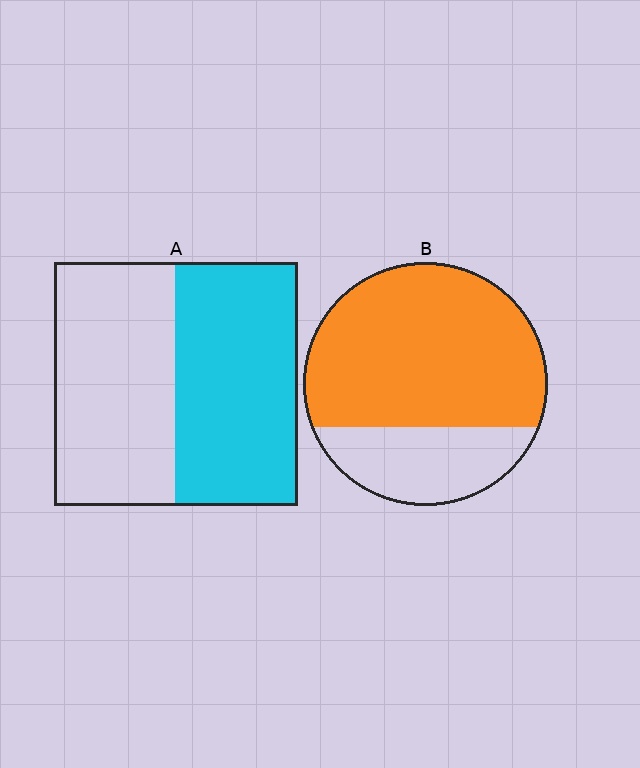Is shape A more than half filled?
Roughly half.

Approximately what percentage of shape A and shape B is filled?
A is approximately 50% and B is approximately 70%.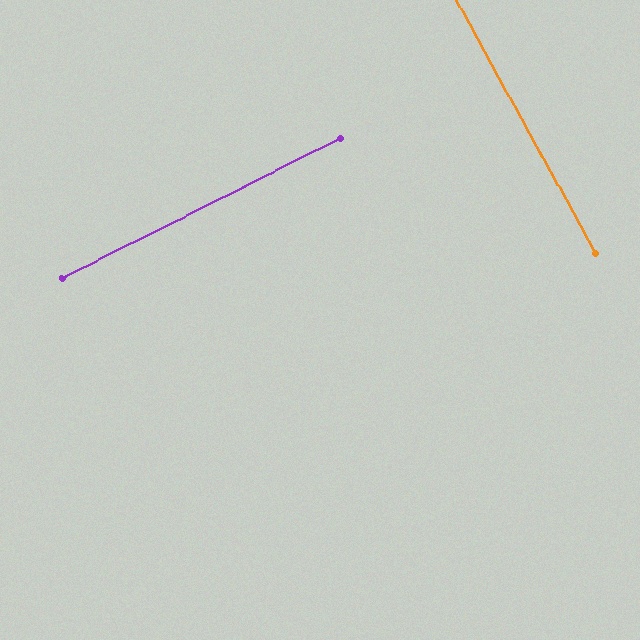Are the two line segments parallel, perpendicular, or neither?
Perpendicular — they meet at approximately 88°.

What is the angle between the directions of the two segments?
Approximately 88 degrees.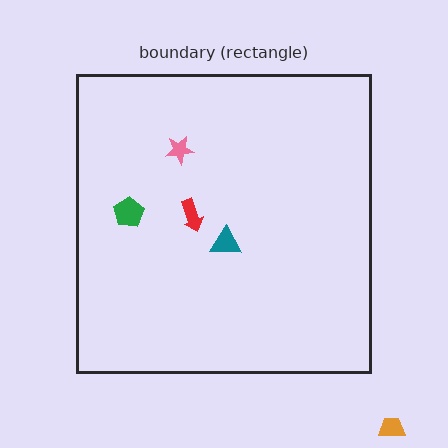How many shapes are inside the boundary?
4 inside, 1 outside.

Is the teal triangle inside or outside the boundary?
Inside.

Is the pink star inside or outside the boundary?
Inside.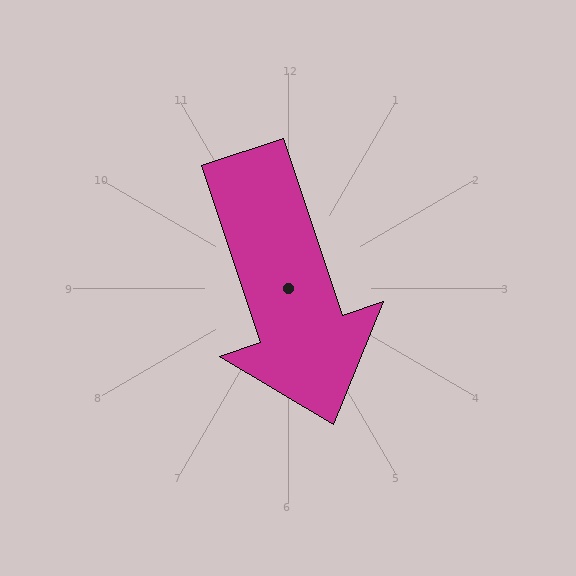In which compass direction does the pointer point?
South.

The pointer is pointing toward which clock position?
Roughly 5 o'clock.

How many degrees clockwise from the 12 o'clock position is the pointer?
Approximately 162 degrees.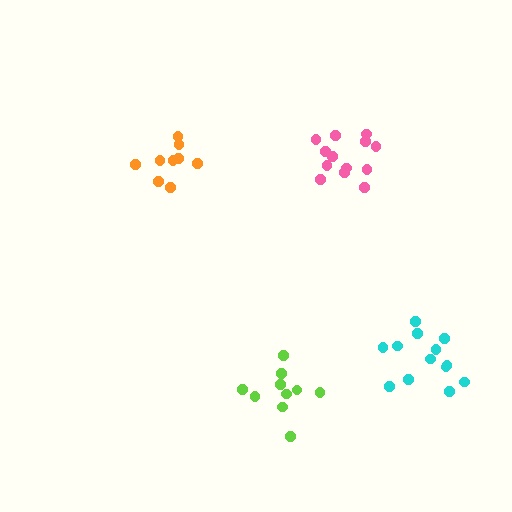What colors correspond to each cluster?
The clusters are colored: lime, pink, cyan, orange.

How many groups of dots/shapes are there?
There are 4 groups.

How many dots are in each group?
Group 1: 10 dots, Group 2: 13 dots, Group 3: 13 dots, Group 4: 9 dots (45 total).